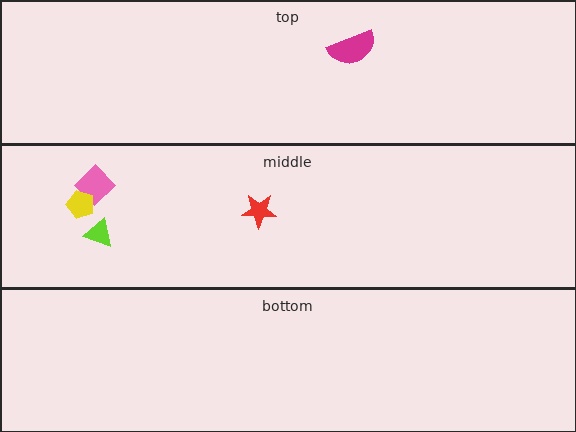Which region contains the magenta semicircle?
The top region.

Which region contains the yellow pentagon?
The middle region.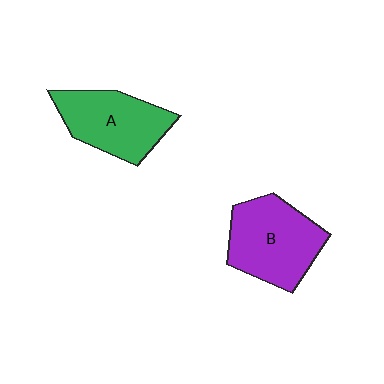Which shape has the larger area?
Shape B (purple).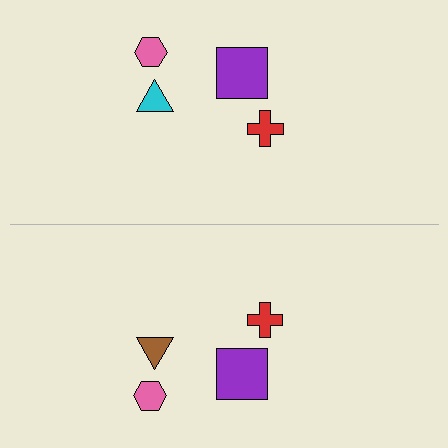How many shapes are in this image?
There are 8 shapes in this image.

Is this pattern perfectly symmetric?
No, the pattern is not perfectly symmetric. The brown triangle on the bottom side breaks the symmetry — its mirror counterpart is cyan.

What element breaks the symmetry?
The brown triangle on the bottom side breaks the symmetry — its mirror counterpart is cyan.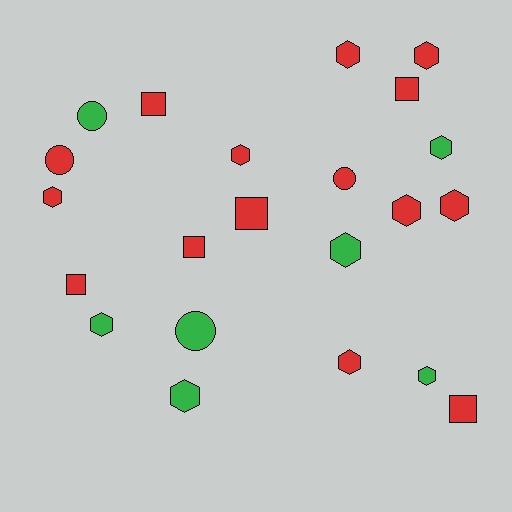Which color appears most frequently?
Red, with 15 objects.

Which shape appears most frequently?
Hexagon, with 12 objects.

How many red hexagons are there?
There are 7 red hexagons.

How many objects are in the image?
There are 22 objects.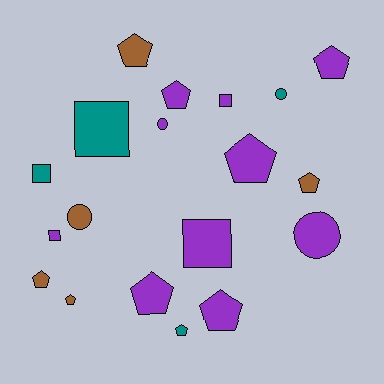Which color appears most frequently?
Purple, with 10 objects.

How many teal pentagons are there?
There is 1 teal pentagon.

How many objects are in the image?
There are 19 objects.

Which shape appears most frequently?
Pentagon, with 10 objects.